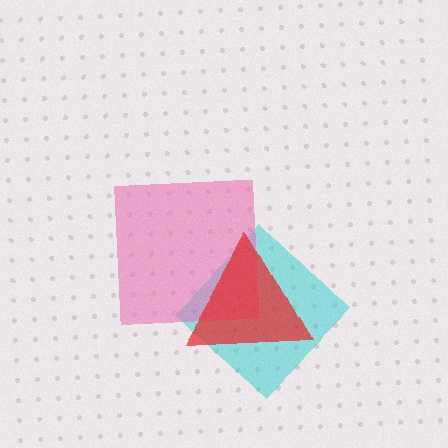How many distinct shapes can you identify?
There are 3 distinct shapes: a cyan diamond, a pink square, a red triangle.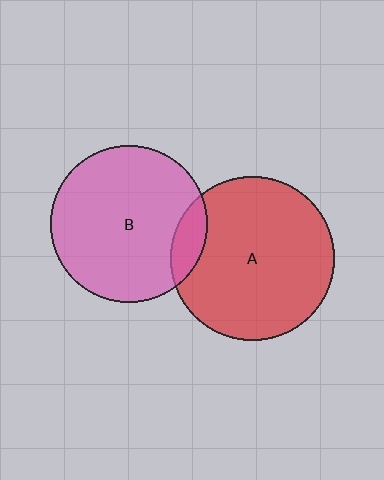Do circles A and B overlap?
Yes.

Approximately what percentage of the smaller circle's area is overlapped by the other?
Approximately 10%.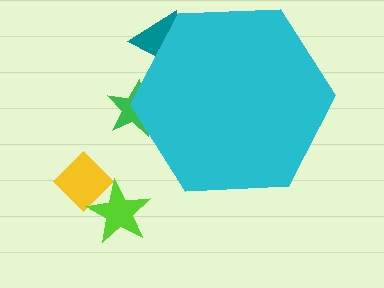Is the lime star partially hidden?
No, the lime star is fully visible.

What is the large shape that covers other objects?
A cyan hexagon.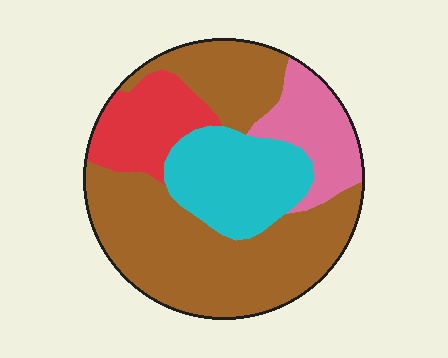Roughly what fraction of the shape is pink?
Pink takes up about one eighth (1/8) of the shape.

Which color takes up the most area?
Brown, at roughly 55%.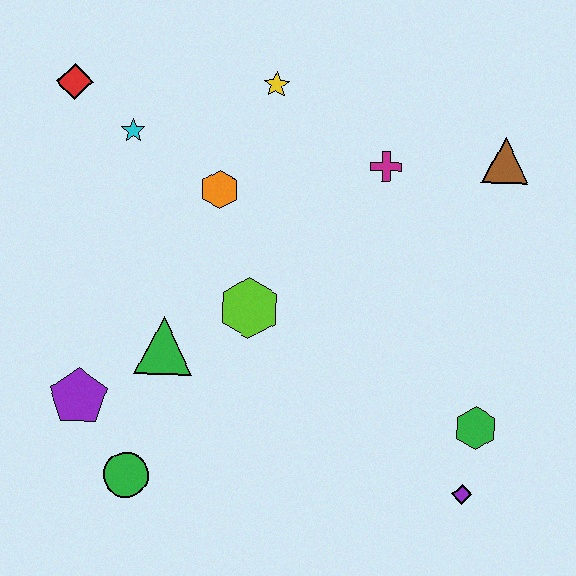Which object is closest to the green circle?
The purple pentagon is closest to the green circle.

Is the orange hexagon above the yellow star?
No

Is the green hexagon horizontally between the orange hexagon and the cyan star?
No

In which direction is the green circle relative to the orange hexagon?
The green circle is below the orange hexagon.